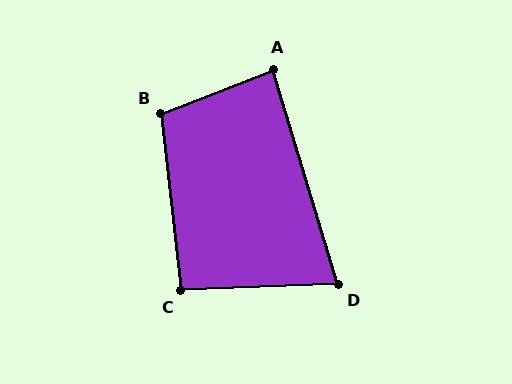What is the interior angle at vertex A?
Approximately 86 degrees (approximately right).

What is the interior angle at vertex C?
Approximately 94 degrees (approximately right).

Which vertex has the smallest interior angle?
D, at approximately 76 degrees.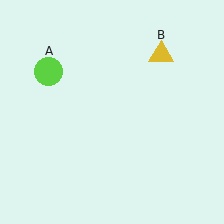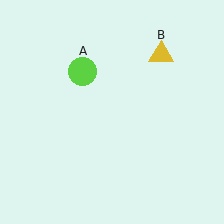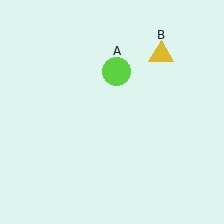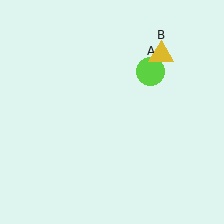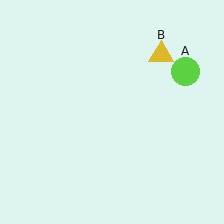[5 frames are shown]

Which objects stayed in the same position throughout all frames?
Yellow triangle (object B) remained stationary.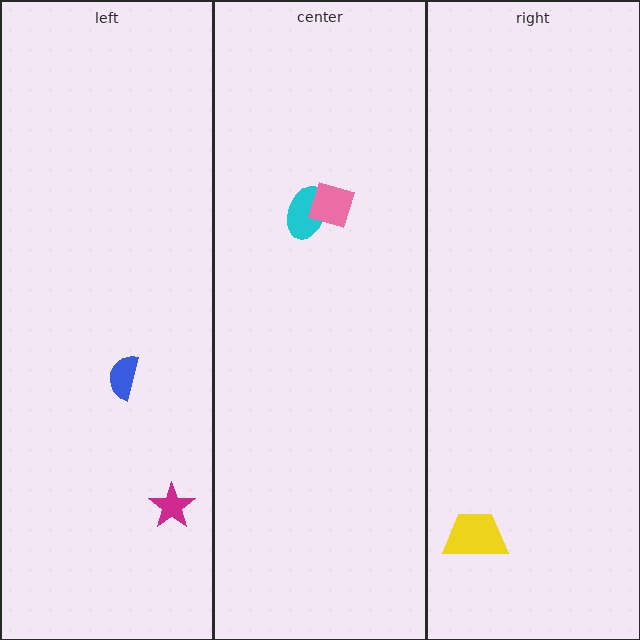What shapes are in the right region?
The yellow trapezoid.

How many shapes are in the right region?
1.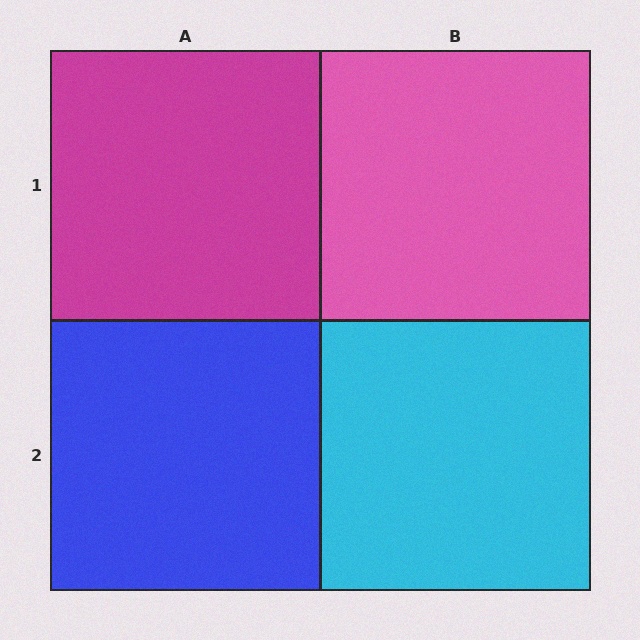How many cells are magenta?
1 cell is magenta.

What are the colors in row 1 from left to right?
Magenta, pink.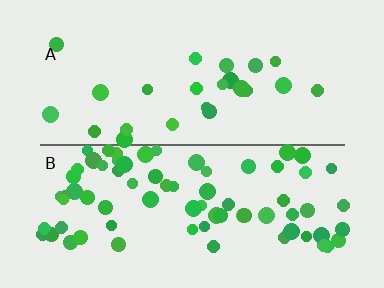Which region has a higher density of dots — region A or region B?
B (the bottom).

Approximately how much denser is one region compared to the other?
Approximately 3.0× — region B over region A.